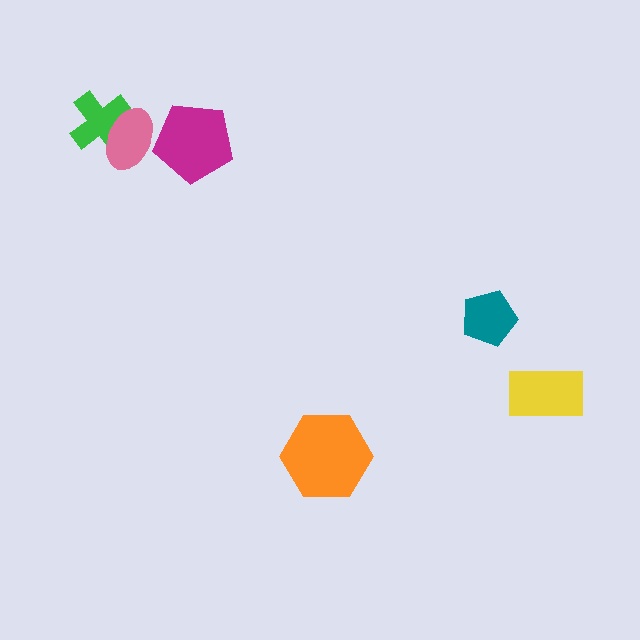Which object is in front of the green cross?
The pink ellipse is in front of the green cross.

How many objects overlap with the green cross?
1 object overlaps with the green cross.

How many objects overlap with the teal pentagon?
0 objects overlap with the teal pentagon.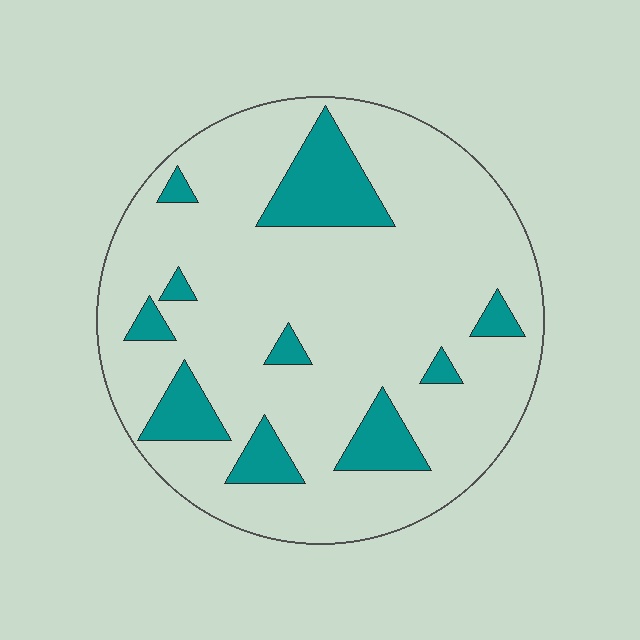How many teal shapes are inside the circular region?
10.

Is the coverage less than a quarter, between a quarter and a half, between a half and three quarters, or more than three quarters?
Less than a quarter.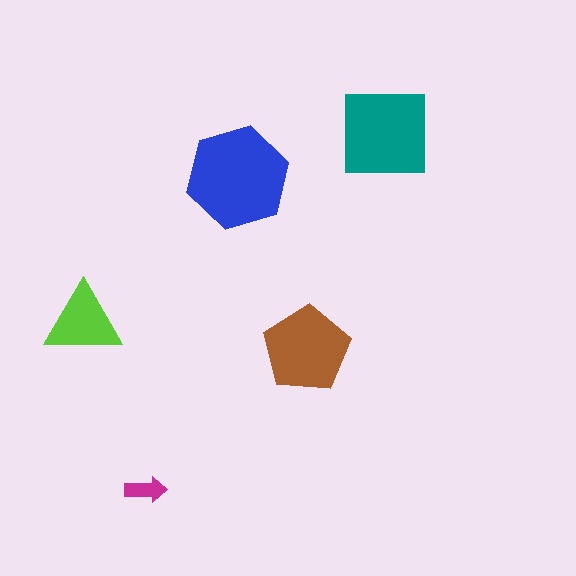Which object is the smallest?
The magenta arrow.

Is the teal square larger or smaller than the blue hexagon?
Smaller.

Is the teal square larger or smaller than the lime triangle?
Larger.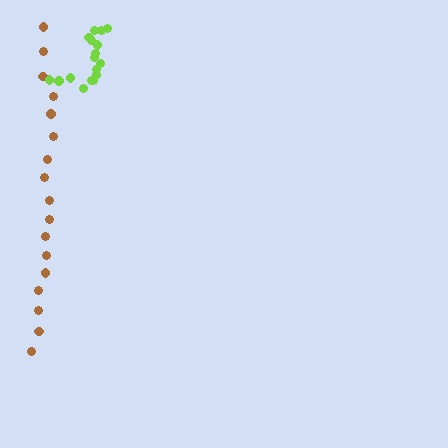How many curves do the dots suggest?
There are 2 distinct paths.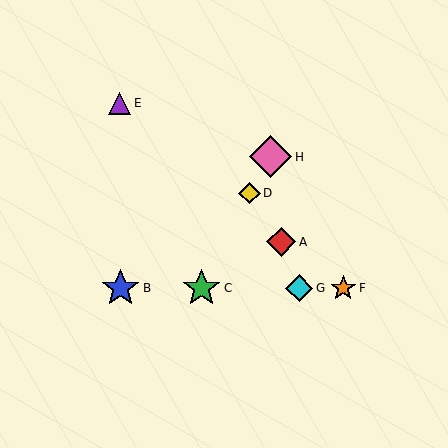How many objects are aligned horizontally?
4 objects (B, C, F, G) are aligned horizontally.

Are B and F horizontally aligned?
Yes, both are at y≈288.